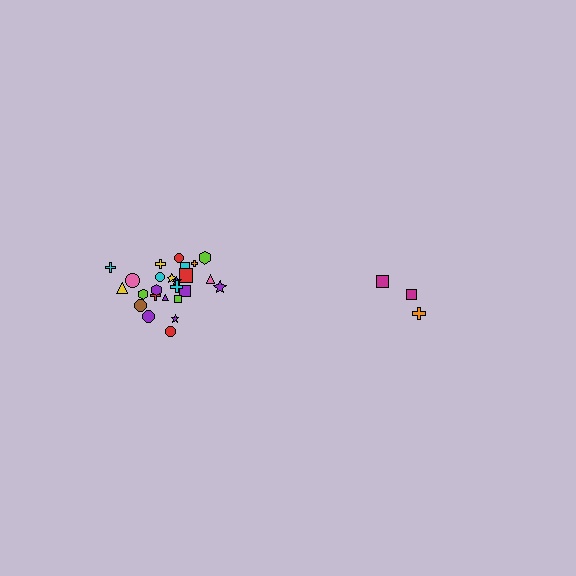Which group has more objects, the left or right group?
The left group.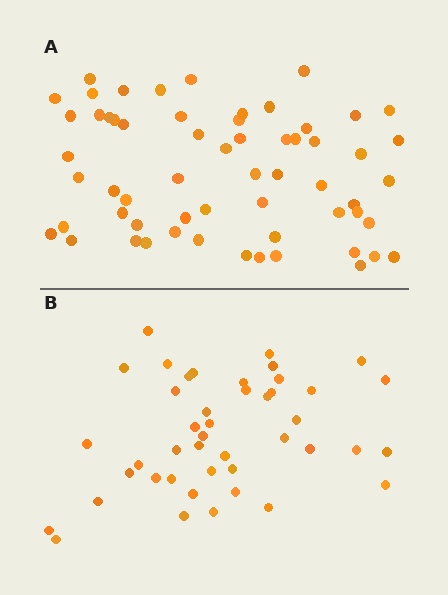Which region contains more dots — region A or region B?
Region A (the top region) has more dots.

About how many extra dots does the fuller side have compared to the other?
Region A has approximately 15 more dots than region B.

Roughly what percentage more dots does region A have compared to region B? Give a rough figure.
About 35% more.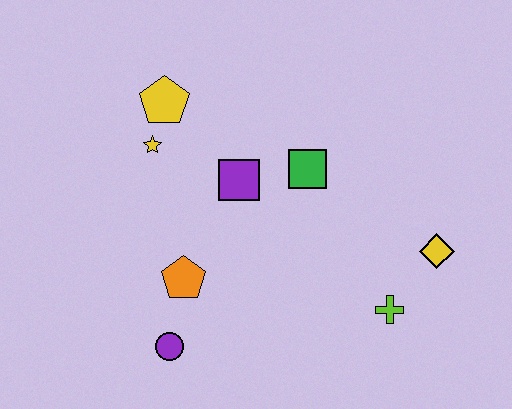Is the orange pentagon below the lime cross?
No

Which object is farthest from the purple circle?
The yellow diamond is farthest from the purple circle.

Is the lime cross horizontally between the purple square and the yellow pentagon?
No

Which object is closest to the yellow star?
The yellow pentagon is closest to the yellow star.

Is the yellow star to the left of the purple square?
Yes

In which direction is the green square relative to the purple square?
The green square is to the right of the purple square.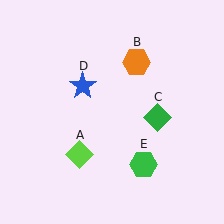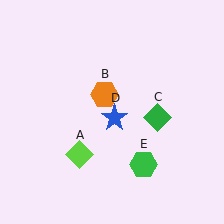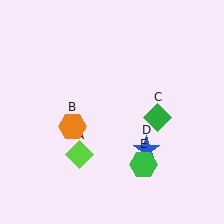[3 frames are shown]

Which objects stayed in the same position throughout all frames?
Lime diamond (object A) and green diamond (object C) and green hexagon (object E) remained stationary.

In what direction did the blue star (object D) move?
The blue star (object D) moved down and to the right.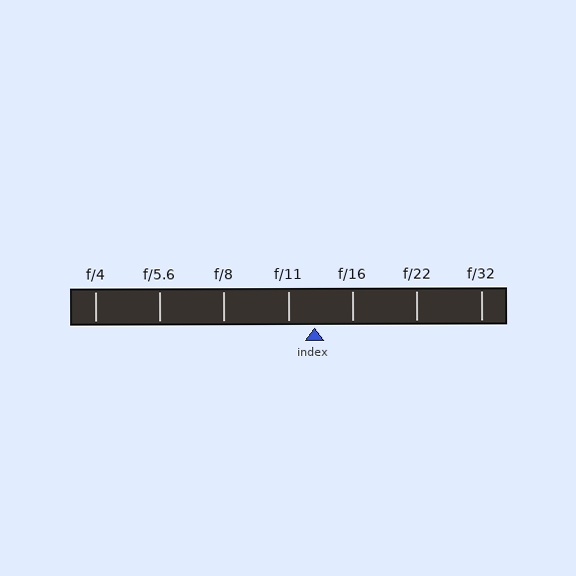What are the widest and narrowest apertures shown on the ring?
The widest aperture shown is f/4 and the narrowest is f/32.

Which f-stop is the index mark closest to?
The index mark is closest to f/11.